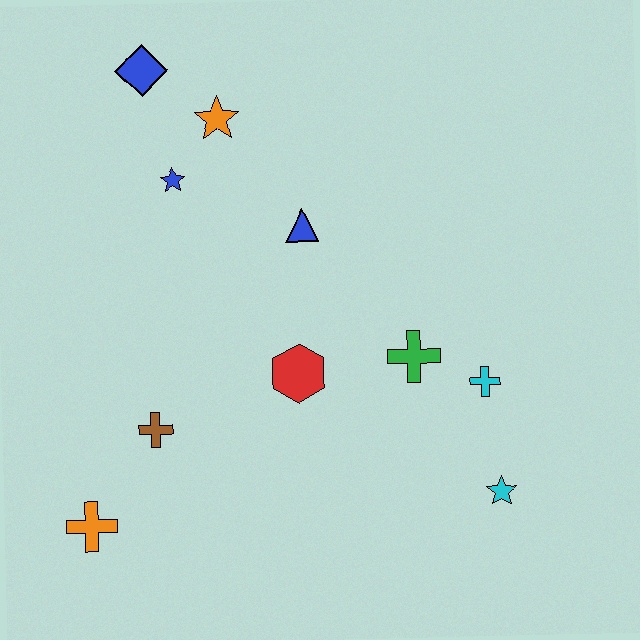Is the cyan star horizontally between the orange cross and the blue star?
No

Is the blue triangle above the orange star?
No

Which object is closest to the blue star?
The orange star is closest to the blue star.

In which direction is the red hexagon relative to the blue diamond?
The red hexagon is below the blue diamond.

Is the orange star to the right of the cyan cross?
No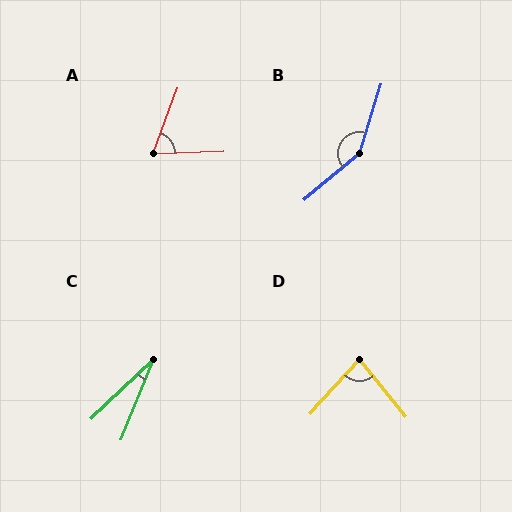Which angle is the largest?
B, at approximately 147 degrees.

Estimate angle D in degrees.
Approximately 81 degrees.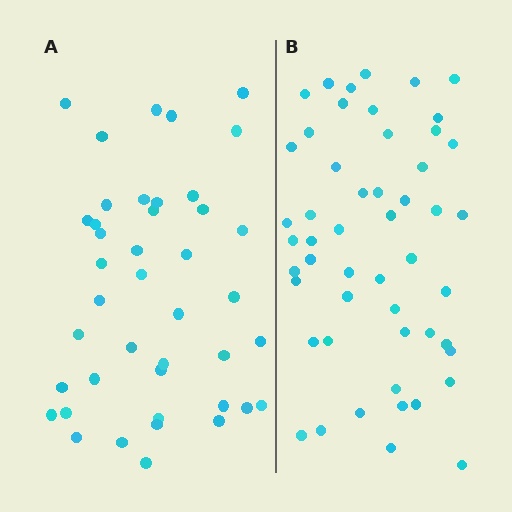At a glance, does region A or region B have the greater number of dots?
Region B (the right region) has more dots.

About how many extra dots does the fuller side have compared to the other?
Region B has roughly 8 or so more dots than region A.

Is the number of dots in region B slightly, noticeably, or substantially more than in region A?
Region B has only slightly more — the two regions are fairly close. The ratio is roughly 1.2 to 1.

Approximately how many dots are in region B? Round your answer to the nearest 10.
About 50 dots. (The exact count is 51, which rounds to 50.)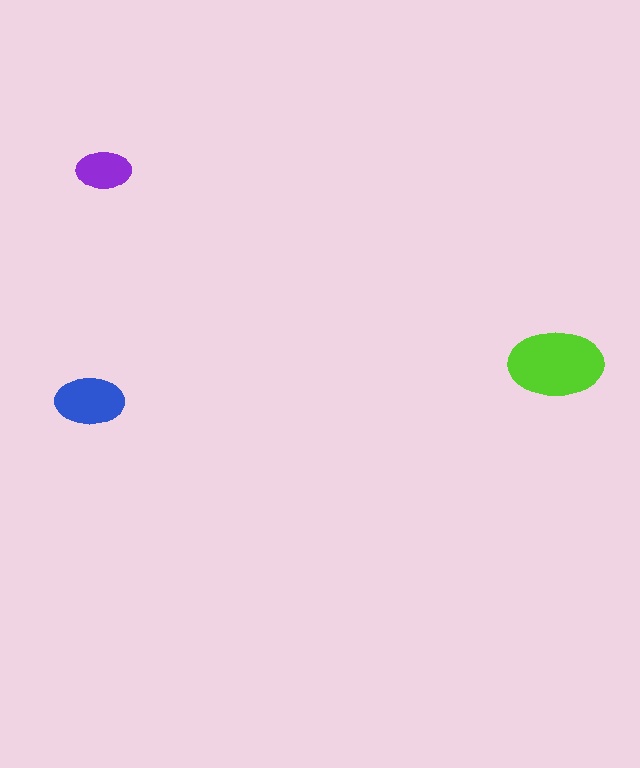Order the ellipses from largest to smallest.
the lime one, the blue one, the purple one.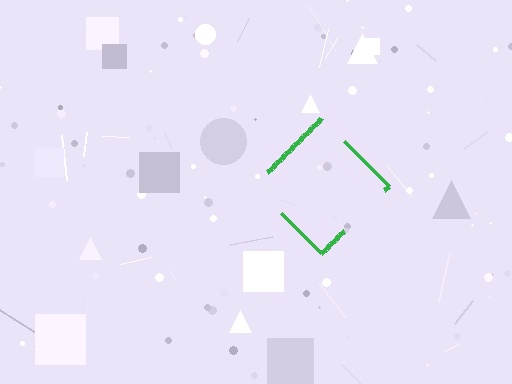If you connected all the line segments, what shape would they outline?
They would outline a diamond.